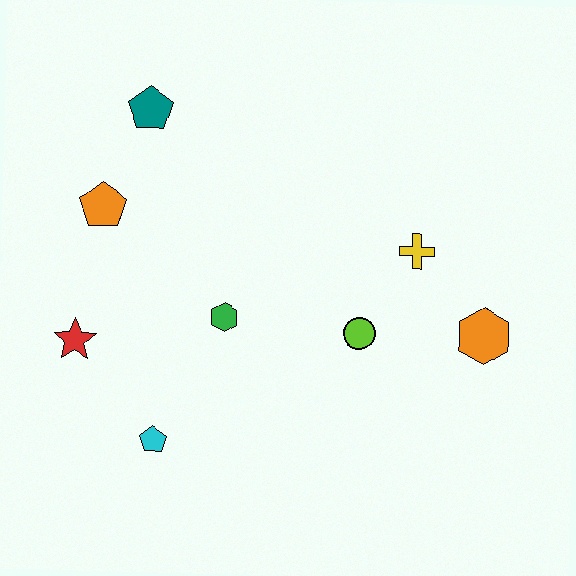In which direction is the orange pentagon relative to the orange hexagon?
The orange pentagon is to the left of the orange hexagon.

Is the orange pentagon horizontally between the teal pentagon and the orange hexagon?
No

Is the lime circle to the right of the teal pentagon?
Yes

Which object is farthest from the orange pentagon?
The orange hexagon is farthest from the orange pentagon.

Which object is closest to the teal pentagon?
The orange pentagon is closest to the teal pentagon.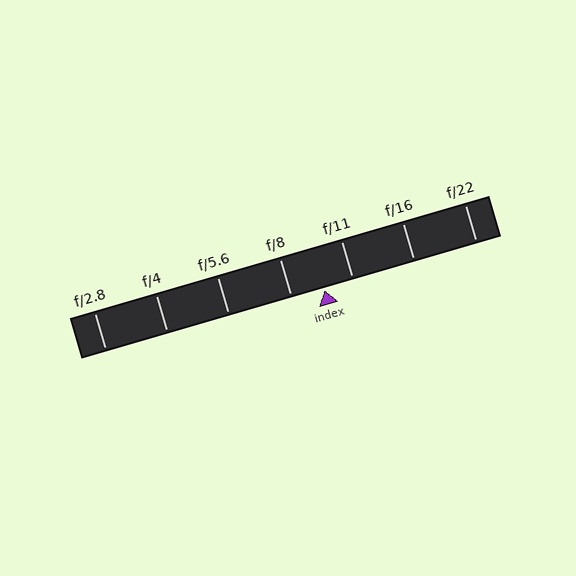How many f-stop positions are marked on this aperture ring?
There are 7 f-stop positions marked.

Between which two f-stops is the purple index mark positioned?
The index mark is between f/8 and f/11.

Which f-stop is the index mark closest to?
The index mark is closest to f/11.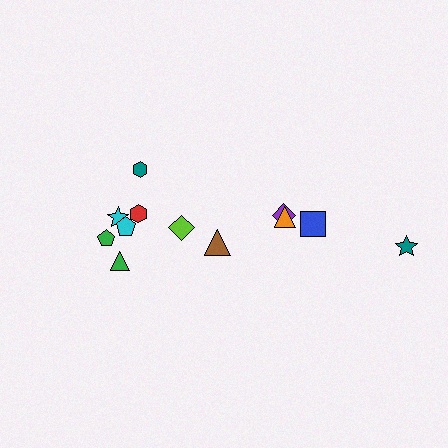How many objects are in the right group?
There are 4 objects.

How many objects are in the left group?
There are 8 objects.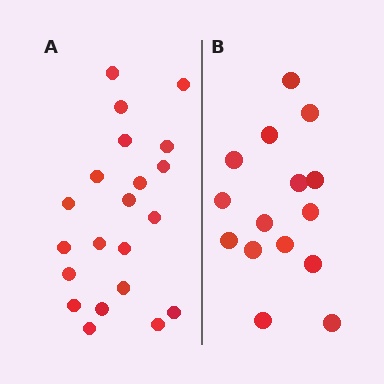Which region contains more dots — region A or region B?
Region A (the left region) has more dots.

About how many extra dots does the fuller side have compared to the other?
Region A has about 6 more dots than region B.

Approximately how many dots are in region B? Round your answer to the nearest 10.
About 20 dots. (The exact count is 15, which rounds to 20.)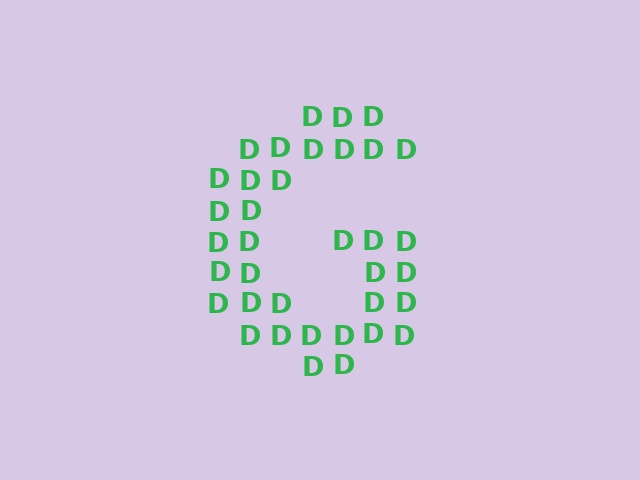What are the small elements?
The small elements are letter D's.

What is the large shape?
The large shape is the letter G.